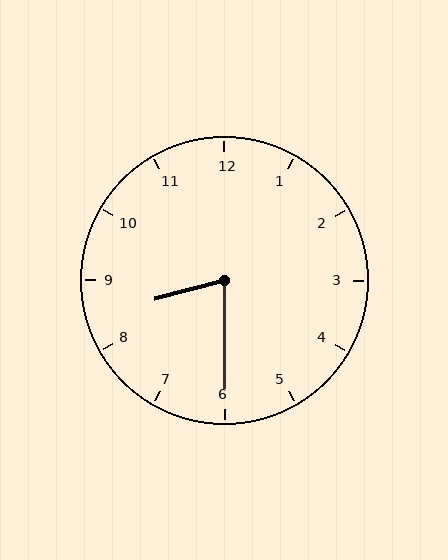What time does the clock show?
8:30.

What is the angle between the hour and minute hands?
Approximately 75 degrees.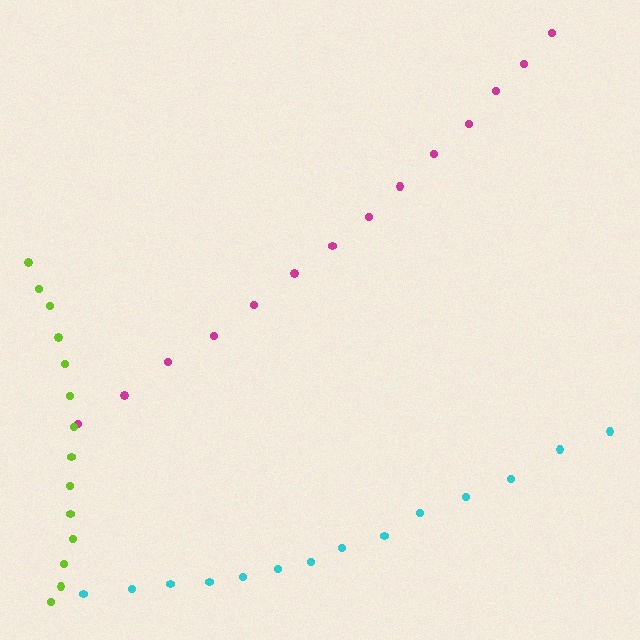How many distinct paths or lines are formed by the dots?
There are 3 distinct paths.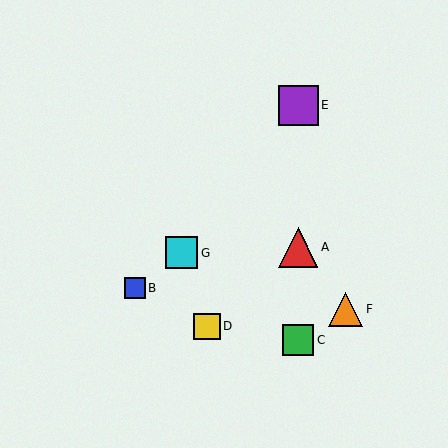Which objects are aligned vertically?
Objects A, C, E are aligned vertically.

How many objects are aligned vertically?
3 objects (A, C, E) are aligned vertically.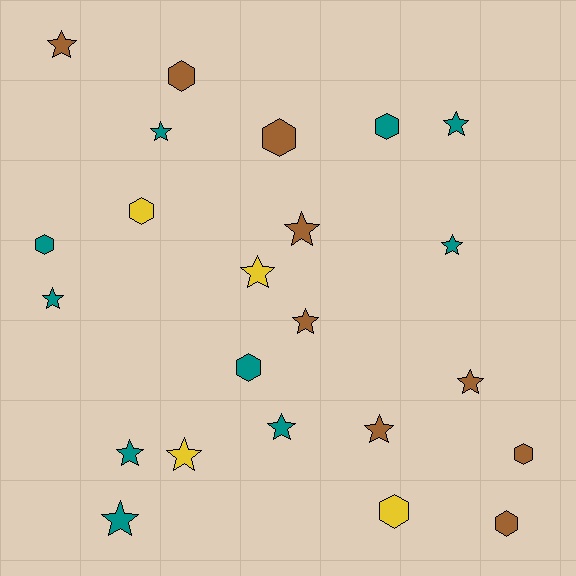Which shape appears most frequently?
Star, with 14 objects.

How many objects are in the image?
There are 23 objects.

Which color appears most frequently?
Teal, with 10 objects.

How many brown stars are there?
There are 5 brown stars.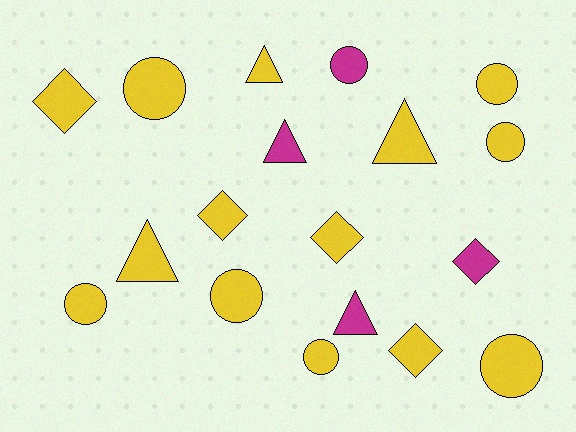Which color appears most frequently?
Yellow, with 14 objects.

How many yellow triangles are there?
There are 3 yellow triangles.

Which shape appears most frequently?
Circle, with 8 objects.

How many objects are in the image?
There are 18 objects.